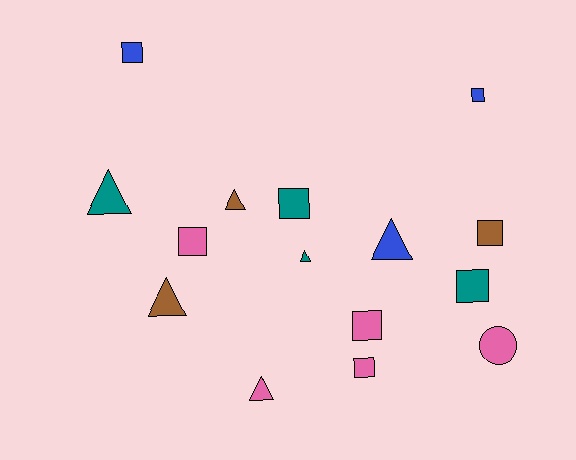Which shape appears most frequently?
Square, with 8 objects.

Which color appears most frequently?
Pink, with 5 objects.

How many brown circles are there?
There are no brown circles.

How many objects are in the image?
There are 15 objects.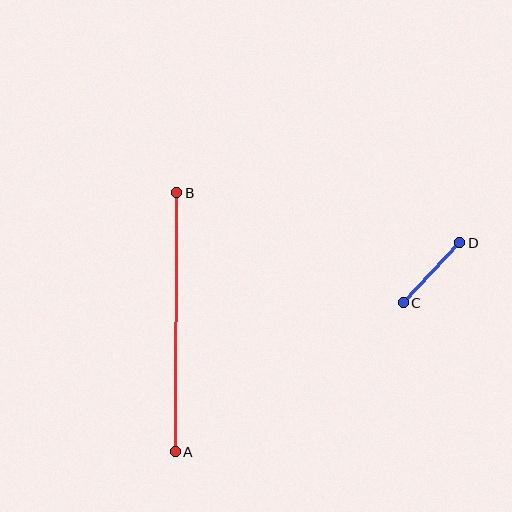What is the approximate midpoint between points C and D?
The midpoint is at approximately (431, 273) pixels.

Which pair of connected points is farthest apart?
Points A and B are farthest apart.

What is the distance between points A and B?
The distance is approximately 259 pixels.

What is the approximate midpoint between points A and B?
The midpoint is at approximately (176, 322) pixels.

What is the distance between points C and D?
The distance is approximately 82 pixels.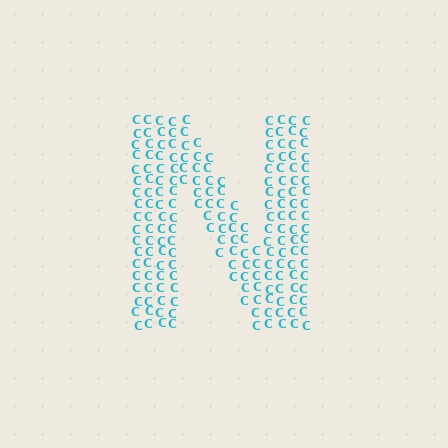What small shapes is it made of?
It is made of small letter C's.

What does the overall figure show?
The overall figure shows the letter N.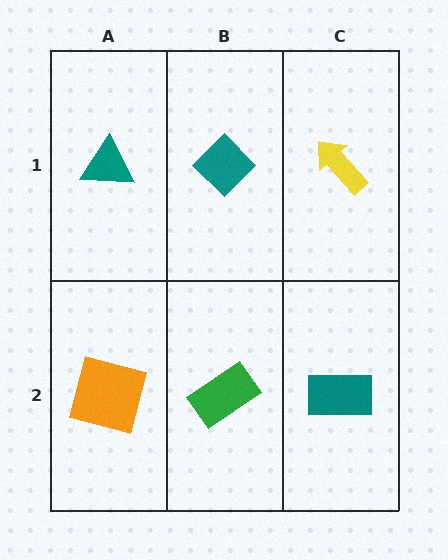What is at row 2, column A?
An orange square.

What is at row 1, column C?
A yellow arrow.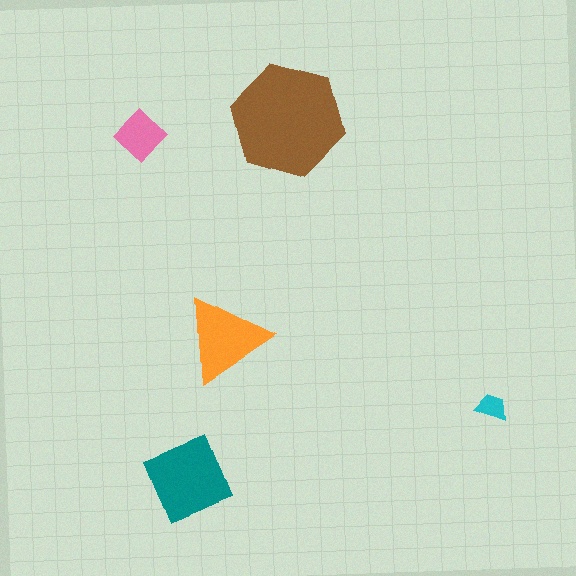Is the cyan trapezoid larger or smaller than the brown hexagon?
Smaller.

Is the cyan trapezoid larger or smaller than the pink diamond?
Smaller.